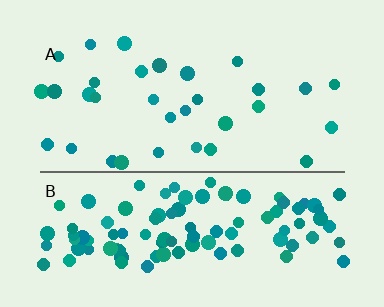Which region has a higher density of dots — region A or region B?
B (the bottom).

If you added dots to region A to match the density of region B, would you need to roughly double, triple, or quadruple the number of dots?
Approximately triple.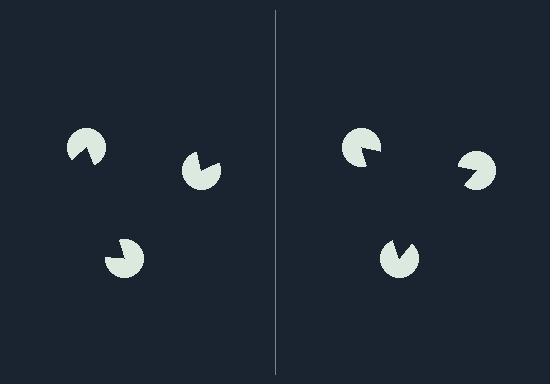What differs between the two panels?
The pac-man discs are positioned identically on both sides; only the wedge orientations differ. On the right they align to a triangle; on the left they are misaligned.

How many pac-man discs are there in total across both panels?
6 — 3 on each side.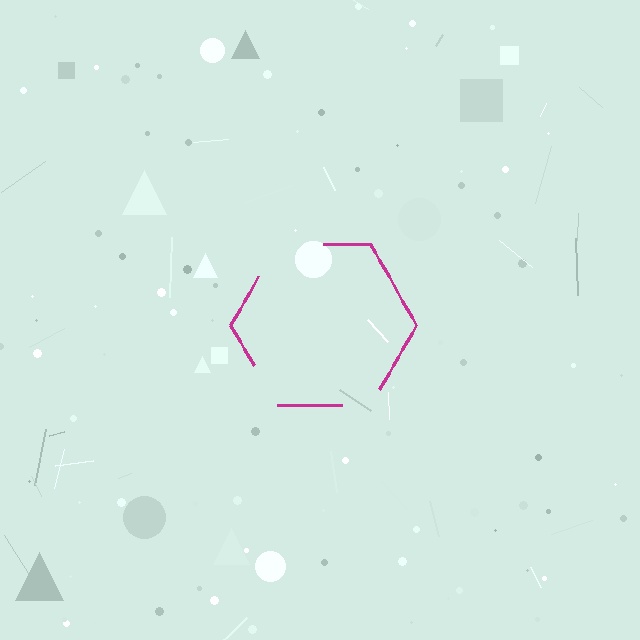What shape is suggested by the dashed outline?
The dashed outline suggests a hexagon.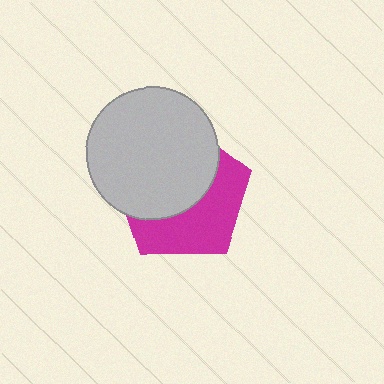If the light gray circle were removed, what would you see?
You would see the complete magenta pentagon.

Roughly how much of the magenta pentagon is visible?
About half of it is visible (roughly 45%).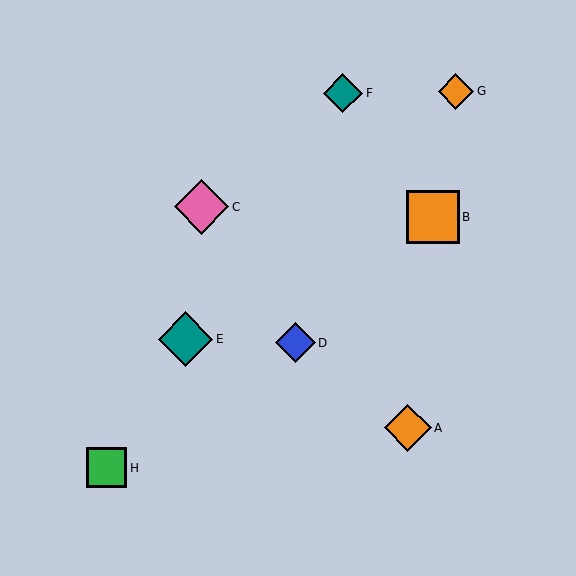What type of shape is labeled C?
Shape C is a pink diamond.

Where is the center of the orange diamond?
The center of the orange diamond is at (408, 428).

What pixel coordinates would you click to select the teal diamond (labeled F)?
Click at (343, 93) to select the teal diamond F.